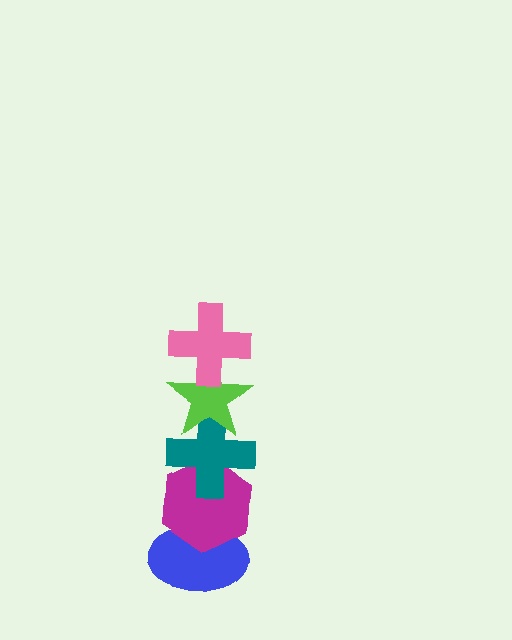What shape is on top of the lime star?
The pink cross is on top of the lime star.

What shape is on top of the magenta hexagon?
The teal cross is on top of the magenta hexagon.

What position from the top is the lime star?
The lime star is 2nd from the top.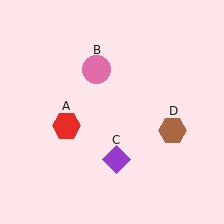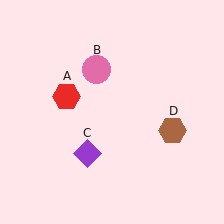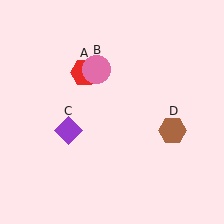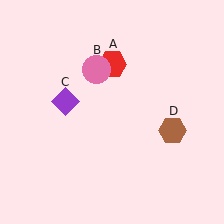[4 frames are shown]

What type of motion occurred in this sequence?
The red hexagon (object A), purple diamond (object C) rotated clockwise around the center of the scene.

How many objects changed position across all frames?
2 objects changed position: red hexagon (object A), purple diamond (object C).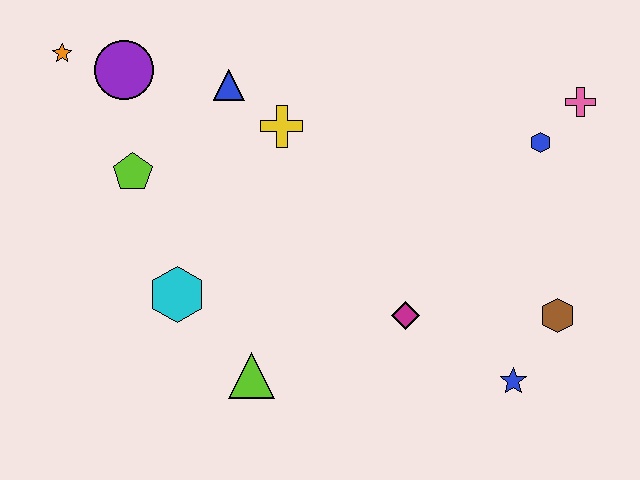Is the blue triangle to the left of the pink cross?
Yes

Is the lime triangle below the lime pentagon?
Yes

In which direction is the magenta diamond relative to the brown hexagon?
The magenta diamond is to the left of the brown hexagon.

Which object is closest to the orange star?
The purple circle is closest to the orange star.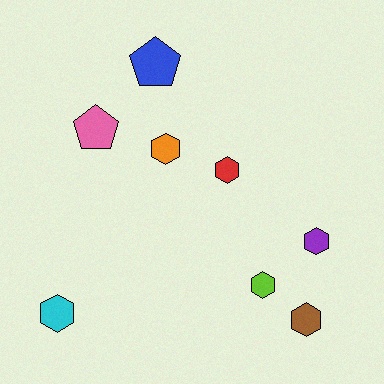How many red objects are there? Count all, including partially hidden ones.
There is 1 red object.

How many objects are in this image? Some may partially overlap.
There are 8 objects.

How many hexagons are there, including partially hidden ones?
There are 6 hexagons.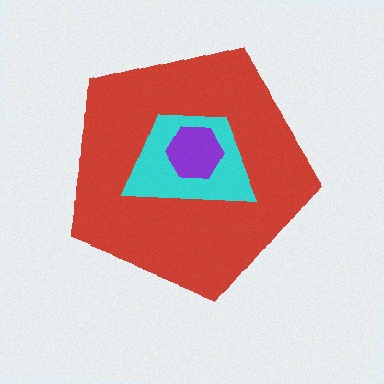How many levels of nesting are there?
3.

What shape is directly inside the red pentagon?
The cyan trapezoid.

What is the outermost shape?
The red pentagon.